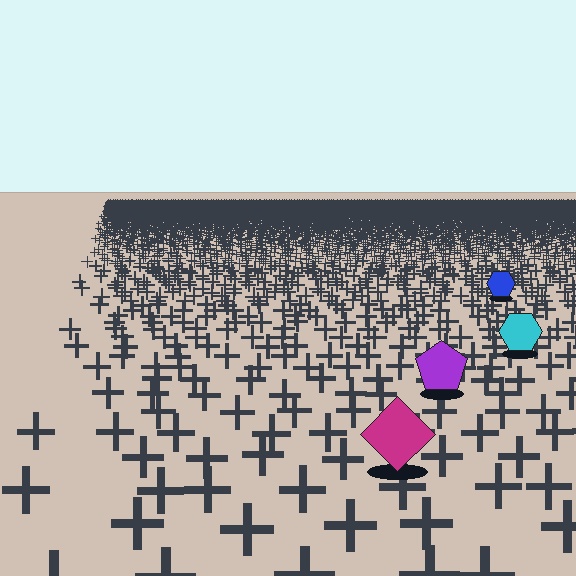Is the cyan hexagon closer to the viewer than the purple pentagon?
No. The purple pentagon is closer — you can tell from the texture gradient: the ground texture is coarser near it.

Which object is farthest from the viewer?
The blue hexagon is farthest from the viewer. It appears smaller and the ground texture around it is denser.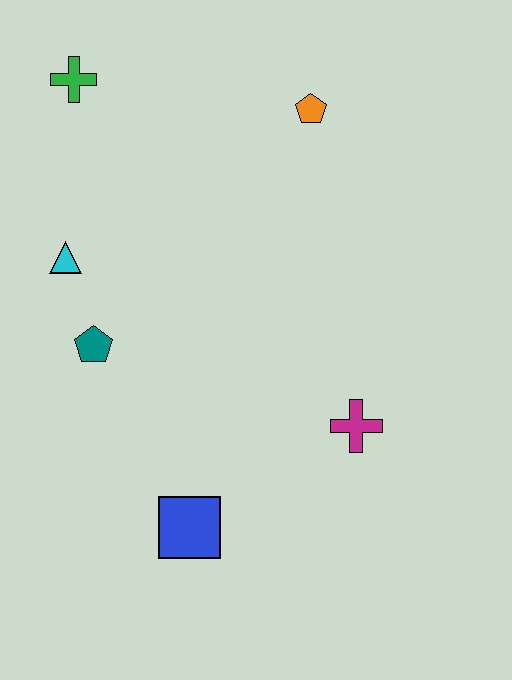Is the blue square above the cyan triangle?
No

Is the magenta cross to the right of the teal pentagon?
Yes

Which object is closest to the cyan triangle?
The teal pentagon is closest to the cyan triangle.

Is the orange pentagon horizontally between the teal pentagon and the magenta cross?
Yes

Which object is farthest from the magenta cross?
The green cross is farthest from the magenta cross.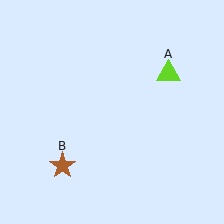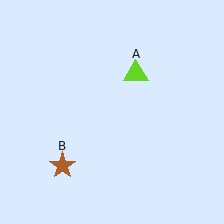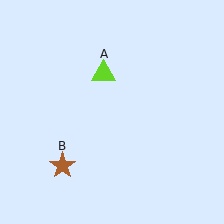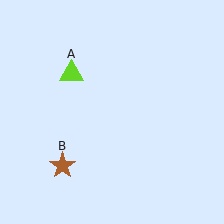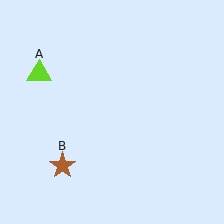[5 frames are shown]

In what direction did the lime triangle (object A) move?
The lime triangle (object A) moved left.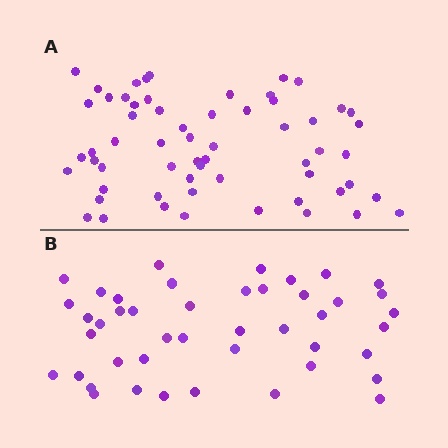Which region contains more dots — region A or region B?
Region A (the top region) has more dots.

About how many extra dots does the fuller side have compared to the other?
Region A has approximately 15 more dots than region B.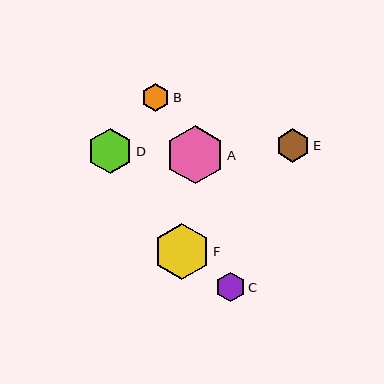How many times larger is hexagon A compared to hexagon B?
Hexagon A is approximately 2.0 times the size of hexagon B.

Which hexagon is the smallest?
Hexagon B is the smallest with a size of approximately 29 pixels.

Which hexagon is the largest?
Hexagon A is the largest with a size of approximately 58 pixels.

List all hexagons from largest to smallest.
From largest to smallest: A, F, D, E, C, B.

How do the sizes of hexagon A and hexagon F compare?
Hexagon A and hexagon F are approximately the same size.